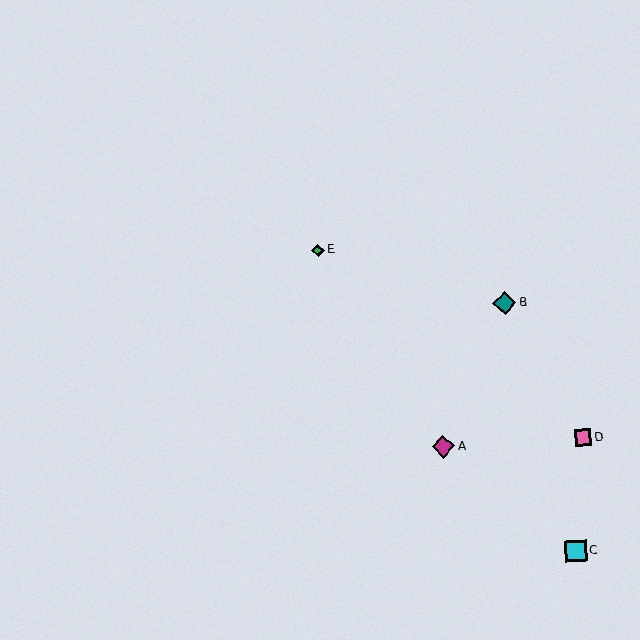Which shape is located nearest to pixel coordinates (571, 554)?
The cyan square (labeled C) at (576, 551) is nearest to that location.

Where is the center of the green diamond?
The center of the green diamond is at (318, 250).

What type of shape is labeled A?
Shape A is a magenta diamond.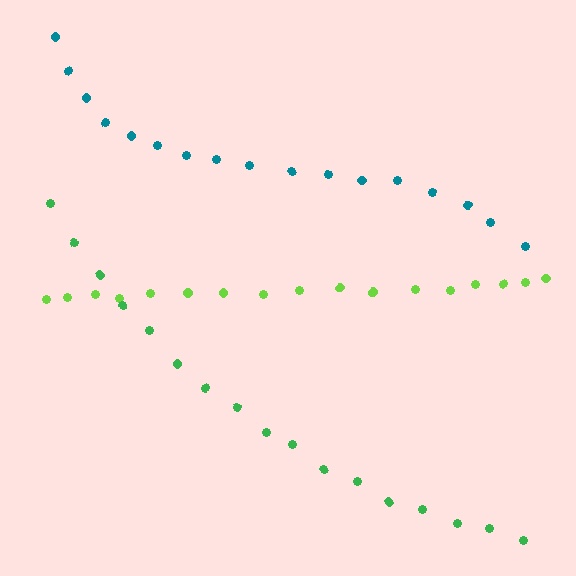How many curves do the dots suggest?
There are 3 distinct paths.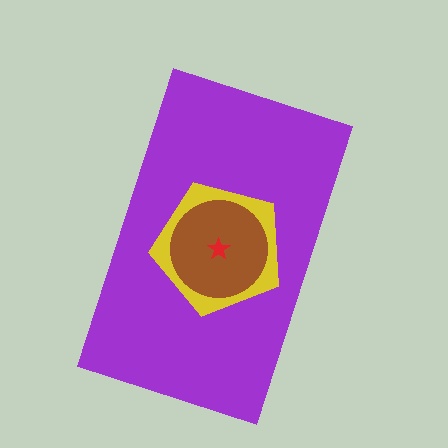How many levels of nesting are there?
4.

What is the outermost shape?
The purple rectangle.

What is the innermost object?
The red star.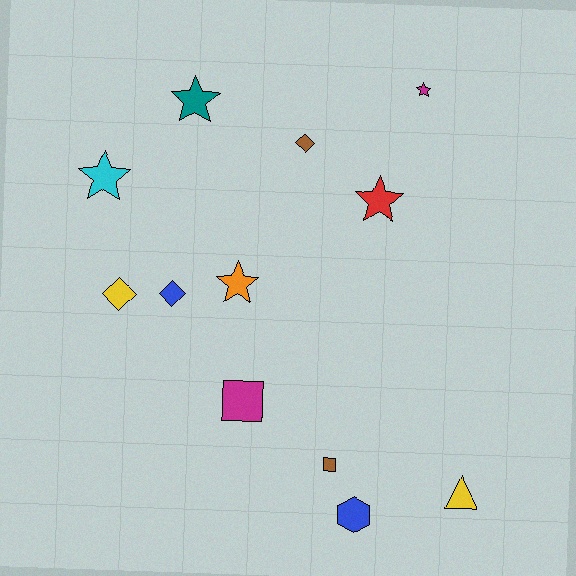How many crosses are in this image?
There are no crosses.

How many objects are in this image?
There are 12 objects.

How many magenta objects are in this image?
There are 2 magenta objects.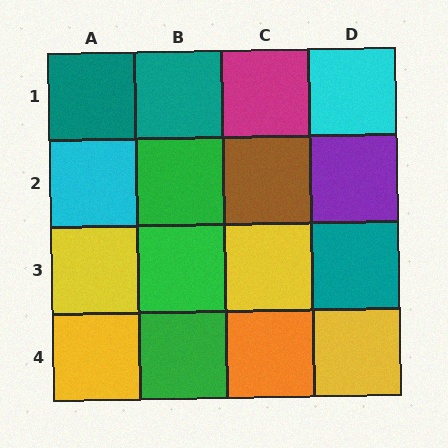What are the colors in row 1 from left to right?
Teal, teal, magenta, cyan.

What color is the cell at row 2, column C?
Brown.